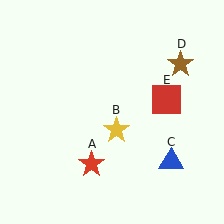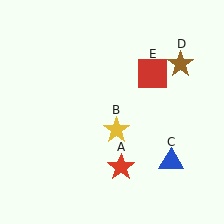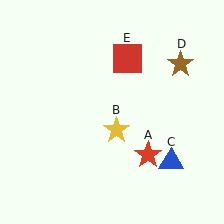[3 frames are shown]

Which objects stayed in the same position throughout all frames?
Yellow star (object B) and blue triangle (object C) and brown star (object D) remained stationary.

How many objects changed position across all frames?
2 objects changed position: red star (object A), red square (object E).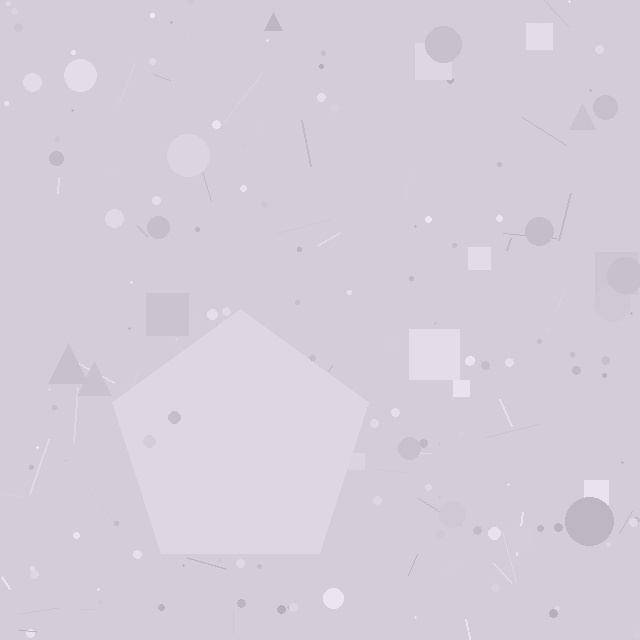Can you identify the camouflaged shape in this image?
The camouflaged shape is a pentagon.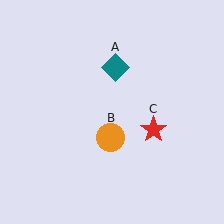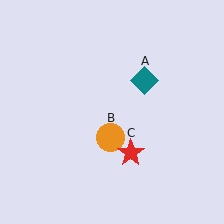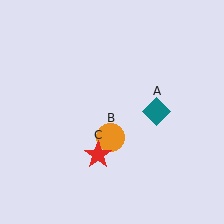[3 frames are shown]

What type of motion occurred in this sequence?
The teal diamond (object A), red star (object C) rotated clockwise around the center of the scene.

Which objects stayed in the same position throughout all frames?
Orange circle (object B) remained stationary.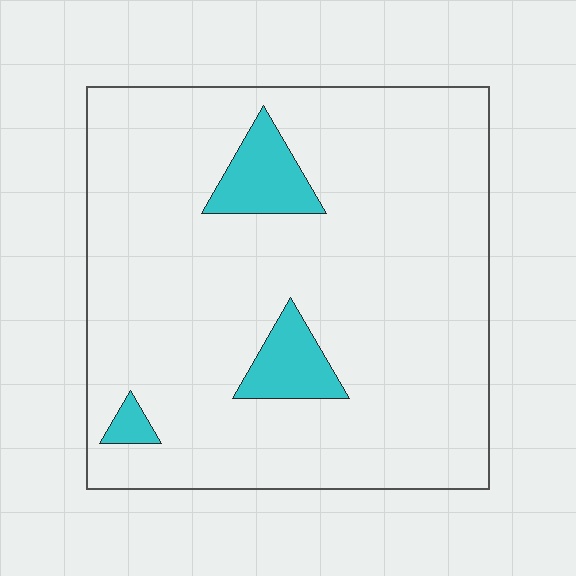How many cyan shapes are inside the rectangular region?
3.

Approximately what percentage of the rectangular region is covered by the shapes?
Approximately 10%.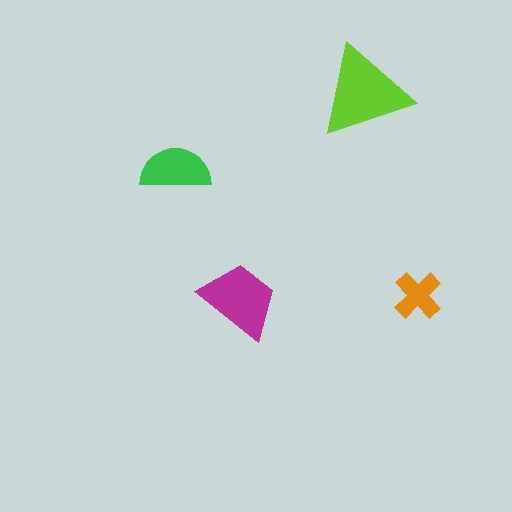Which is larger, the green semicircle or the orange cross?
The green semicircle.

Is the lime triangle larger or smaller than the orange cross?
Larger.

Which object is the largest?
The lime triangle.